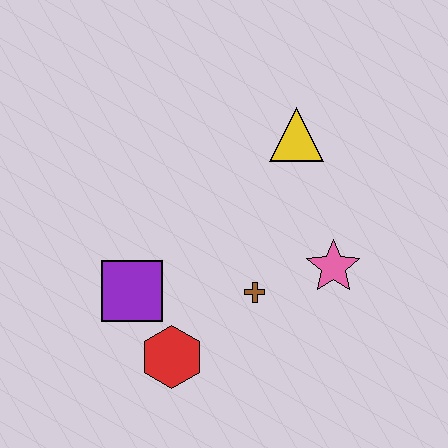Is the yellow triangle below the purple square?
No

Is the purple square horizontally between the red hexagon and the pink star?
No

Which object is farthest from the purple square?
The yellow triangle is farthest from the purple square.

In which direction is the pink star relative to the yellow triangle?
The pink star is below the yellow triangle.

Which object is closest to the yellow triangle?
The pink star is closest to the yellow triangle.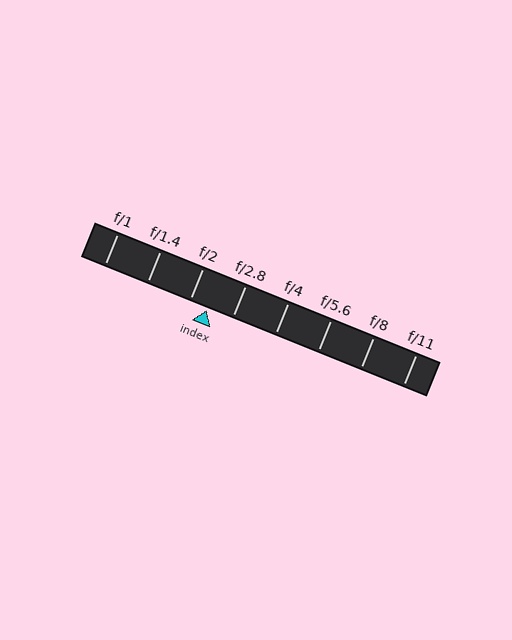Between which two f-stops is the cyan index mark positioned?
The index mark is between f/2 and f/2.8.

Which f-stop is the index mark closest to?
The index mark is closest to f/2.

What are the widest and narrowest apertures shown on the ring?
The widest aperture shown is f/1 and the narrowest is f/11.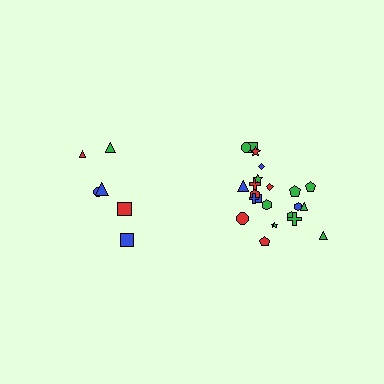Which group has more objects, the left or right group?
The right group.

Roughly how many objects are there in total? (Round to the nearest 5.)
Roughly 30 objects in total.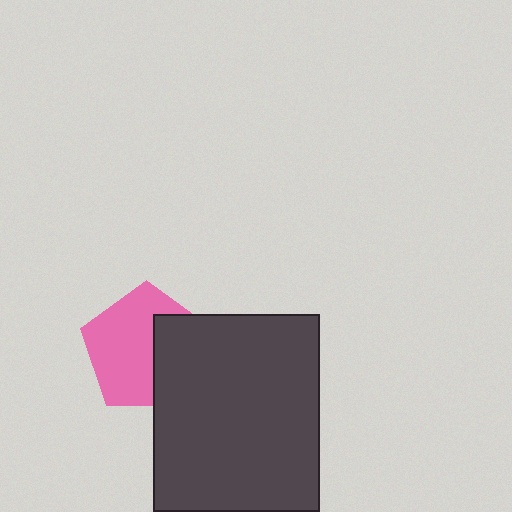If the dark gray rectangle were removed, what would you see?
You would see the complete pink pentagon.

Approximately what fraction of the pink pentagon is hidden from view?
Roughly 38% of the pink pentagon is hidden behind the dark gray rectangle.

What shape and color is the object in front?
The object in front is a dark gray rectangle.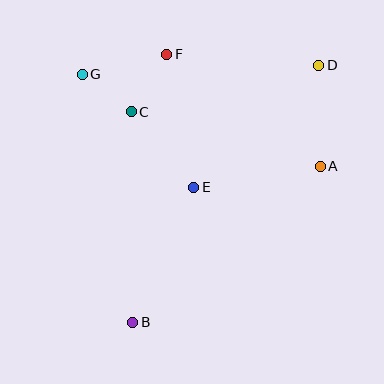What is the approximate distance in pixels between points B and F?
The distance between B and F is approximately 270 pixels.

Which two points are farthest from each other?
Points B and D are farthest from each other.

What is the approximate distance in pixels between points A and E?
The distance between A and E is approximately 128 pixels.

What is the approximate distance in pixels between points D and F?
The distance between D and F is approximately 152 pixels.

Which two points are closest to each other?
Points C and G are closest to each other.